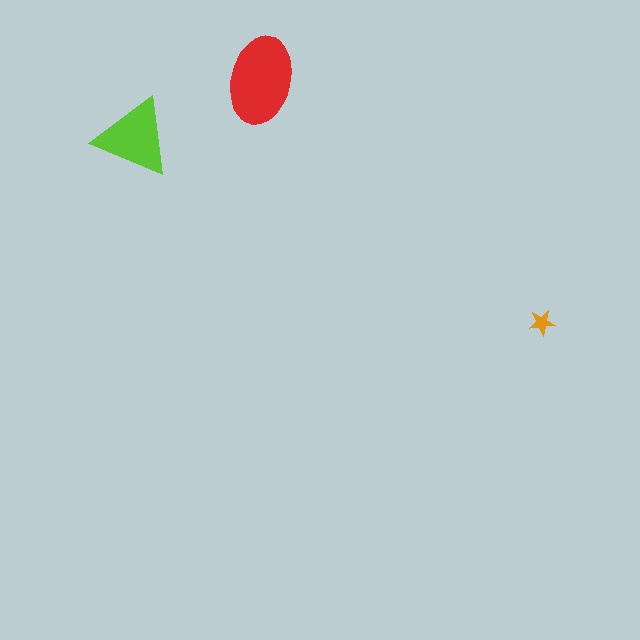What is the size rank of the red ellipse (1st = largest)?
1st.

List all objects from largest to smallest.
The red ellipse, the lime triangle, the orange star.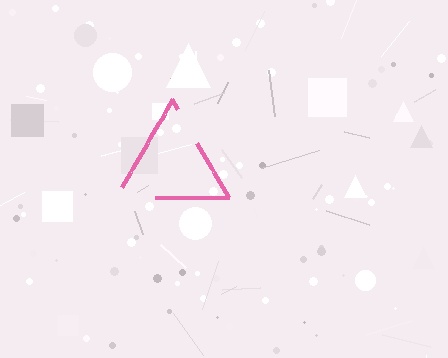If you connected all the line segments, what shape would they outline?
They would outline a triangle.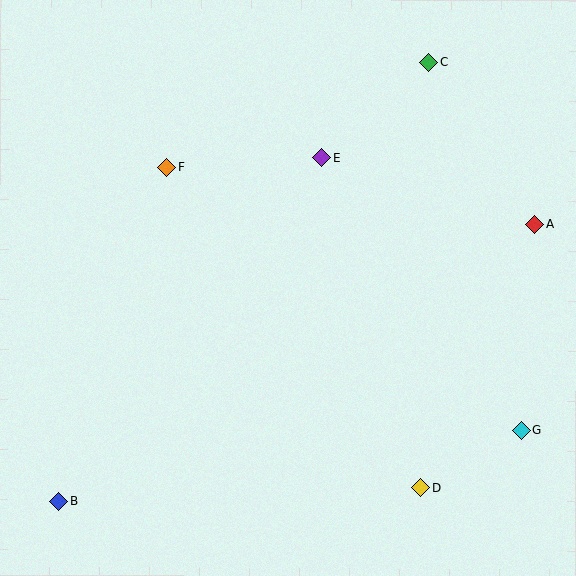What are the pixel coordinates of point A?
Point A is at (535, 224).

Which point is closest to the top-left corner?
Point F is closest to the top-left corner.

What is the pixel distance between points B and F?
The distance between B and F is 351 pixels.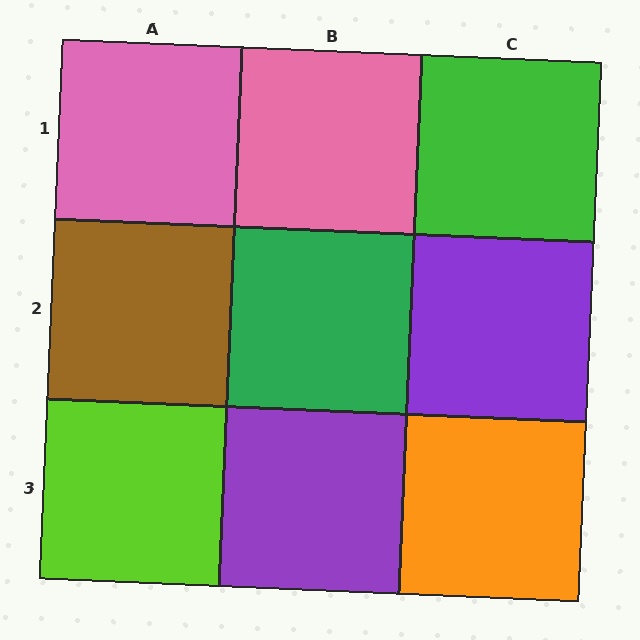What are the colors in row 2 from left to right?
Brown, green, purple.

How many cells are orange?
1 cell is orange.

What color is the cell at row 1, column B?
Pink.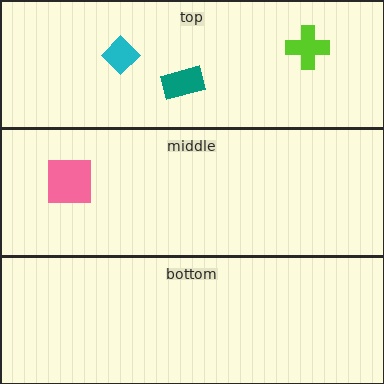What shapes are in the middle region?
The pink square.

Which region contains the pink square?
The middle region.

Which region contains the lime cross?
The top region.